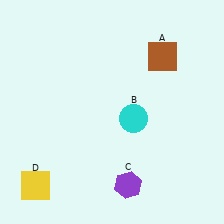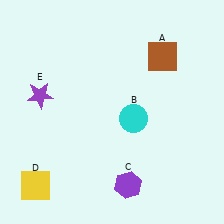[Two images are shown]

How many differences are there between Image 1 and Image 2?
There is 1 difference between the two images.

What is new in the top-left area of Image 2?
A purple star (E) was added in the top-left area of Image 2.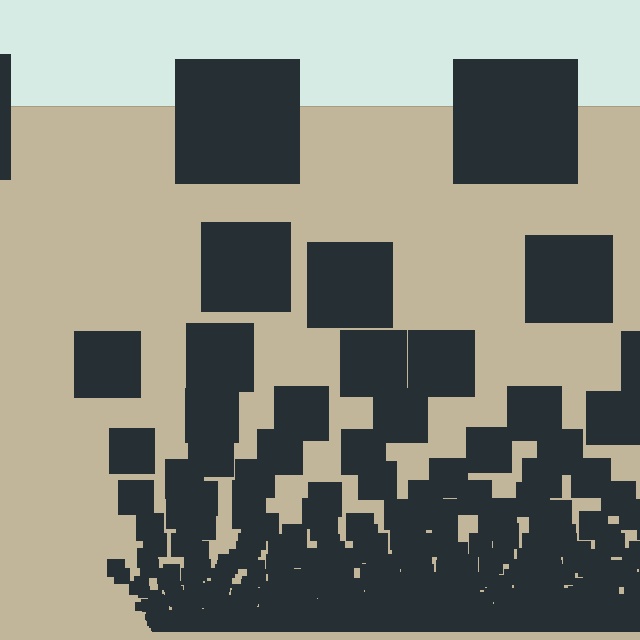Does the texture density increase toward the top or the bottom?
Density increases toward the bottom.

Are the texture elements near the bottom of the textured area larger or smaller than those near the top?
Smaller. The gradient is inverted — elements near the bottom are smaller and denser.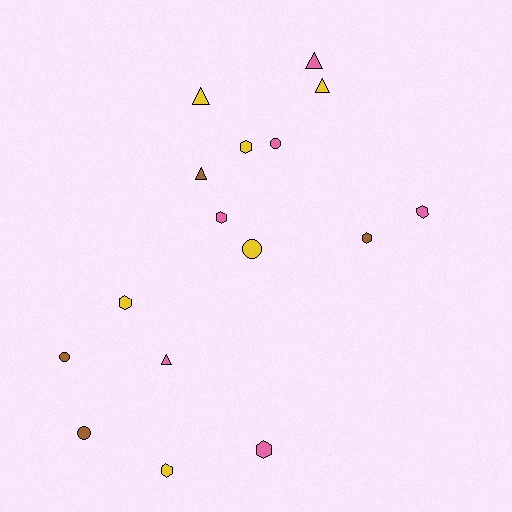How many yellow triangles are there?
There are 2 yellow triangles.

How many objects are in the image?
There are 16 objects.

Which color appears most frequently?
Pink, with 6 objects.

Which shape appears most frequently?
Hexagon, with 7 objects.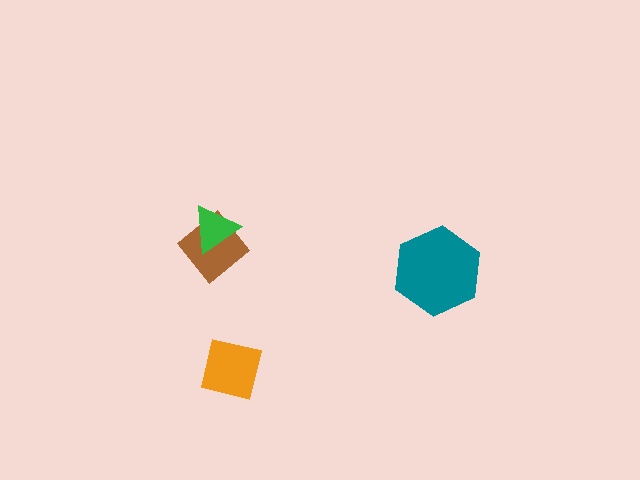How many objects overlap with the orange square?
0 objects overlap with the orange square.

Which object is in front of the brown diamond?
The green triangle is in front of the brown diamond.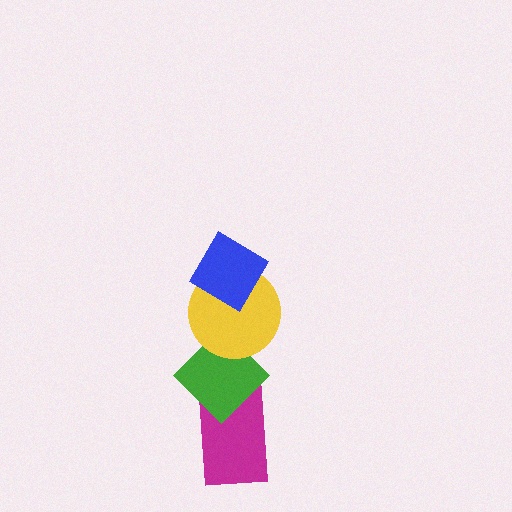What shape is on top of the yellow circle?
The blue diamond is on top of the yellow circle.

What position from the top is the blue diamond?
The blue diamond is 1st from the top.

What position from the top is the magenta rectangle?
The magenta rectangle is 4th from the top.